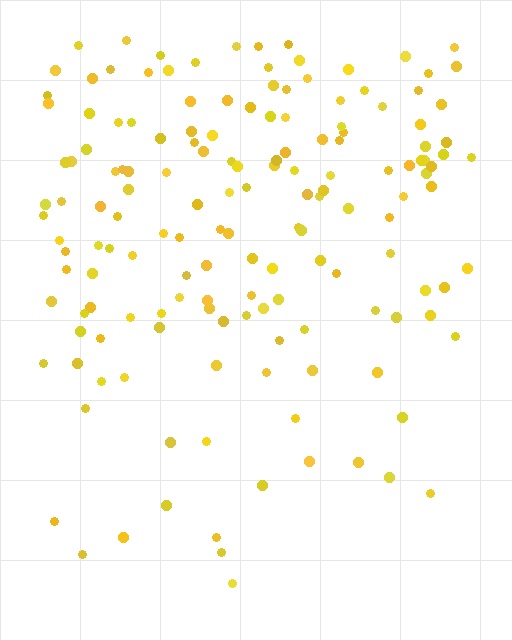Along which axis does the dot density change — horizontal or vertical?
Vertical.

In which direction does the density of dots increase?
From bottom to top, with the top side densest.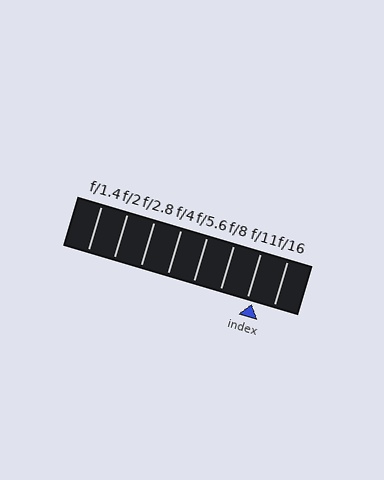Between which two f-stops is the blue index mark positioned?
The index mark is between f/11 and f/16.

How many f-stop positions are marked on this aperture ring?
There are 8 f-stop positions marked.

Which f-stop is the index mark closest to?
The index mark is closest to f/11.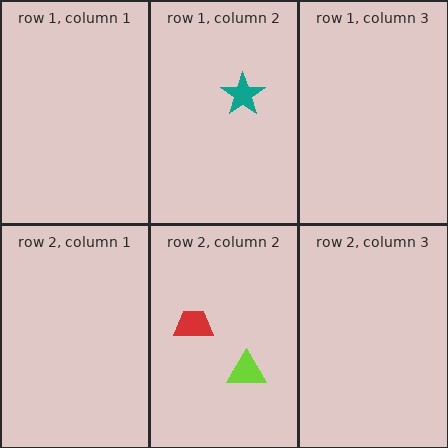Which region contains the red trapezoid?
The row 2, column 2 region.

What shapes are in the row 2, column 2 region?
The red trapezoid, the lime triangle.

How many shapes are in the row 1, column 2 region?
1.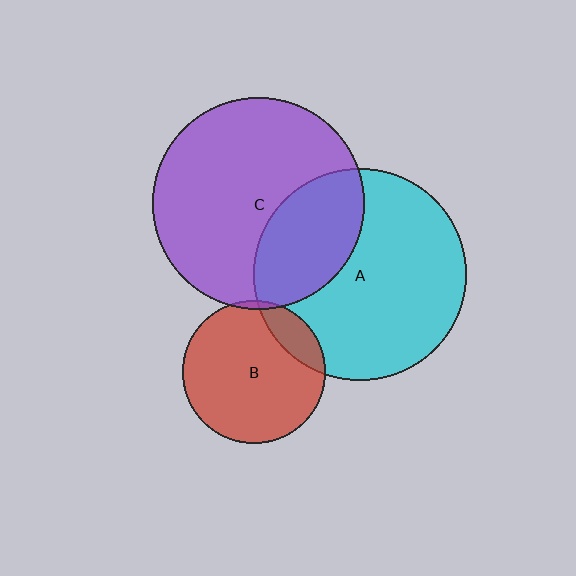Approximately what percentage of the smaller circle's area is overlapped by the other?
Approximately 30%.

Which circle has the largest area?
Circle A (cyan).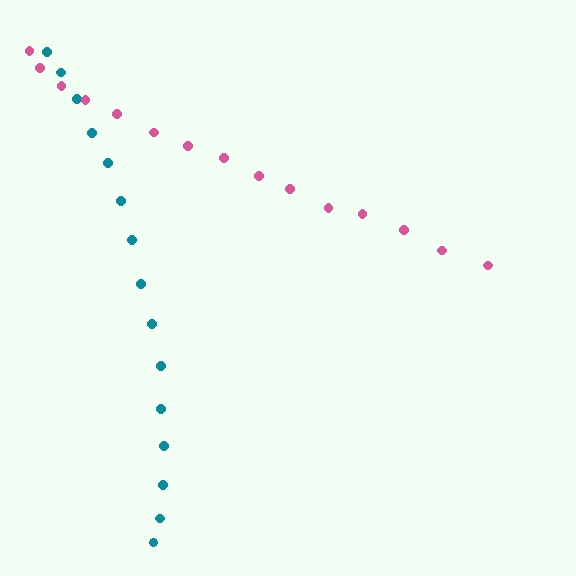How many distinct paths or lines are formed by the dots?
There are 2 distinct paths.